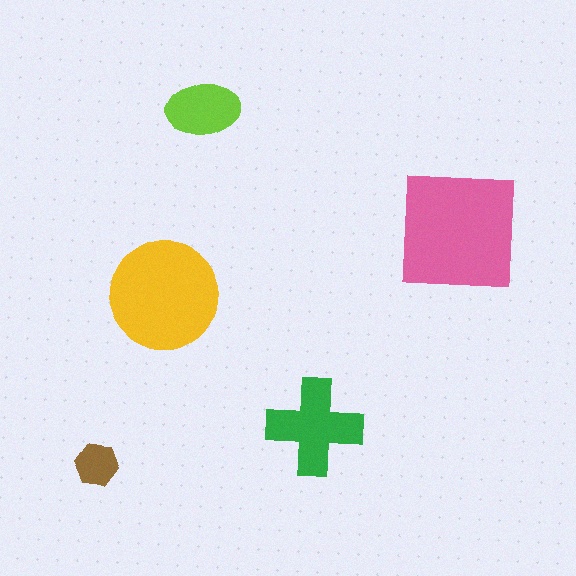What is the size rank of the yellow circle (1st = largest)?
2nd.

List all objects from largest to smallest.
The pink square, the yellow circle, the green cross, the lime ellipse, the brown hexagon.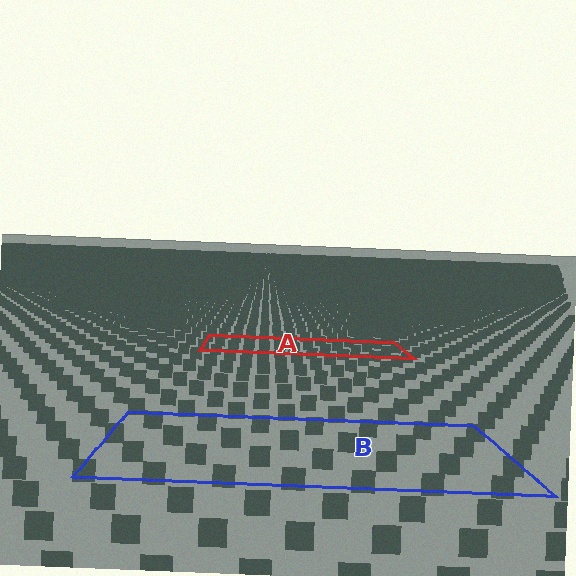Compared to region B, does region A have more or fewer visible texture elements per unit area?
Region A has more texture elements per unit area — they are packed more densely because it is farther away.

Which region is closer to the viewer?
Region B is closer. The texture elements there are larger and more spread out.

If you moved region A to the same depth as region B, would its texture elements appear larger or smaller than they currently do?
They would appear larger. At a closer depth, the same texture elements are projected at a bigger on-screen size.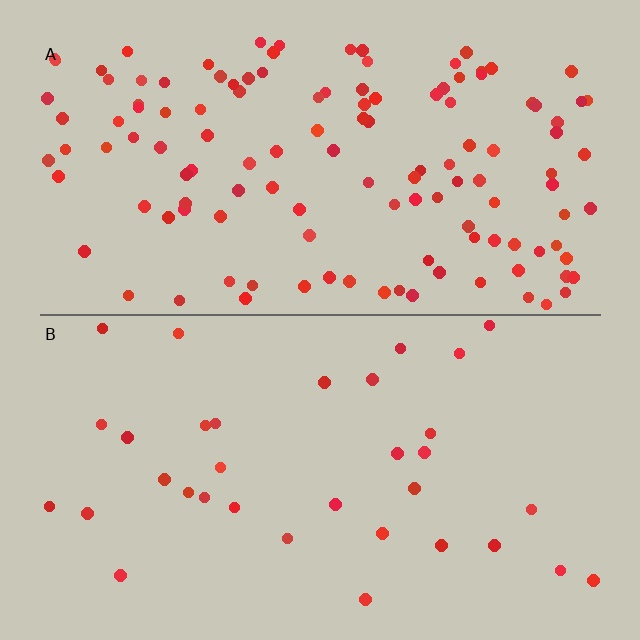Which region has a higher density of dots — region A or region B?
A (the top).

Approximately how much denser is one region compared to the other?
Approximately 3.8× — region A over region B.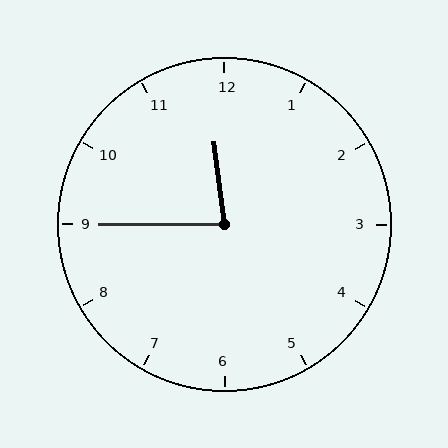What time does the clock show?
11:45.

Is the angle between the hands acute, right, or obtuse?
It is acute.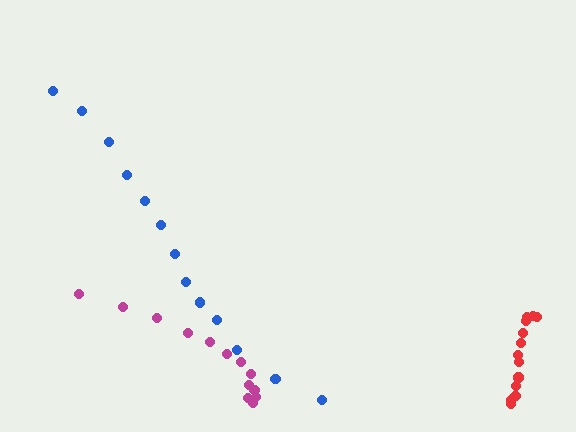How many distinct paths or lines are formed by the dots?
There are 3 distinct paths.